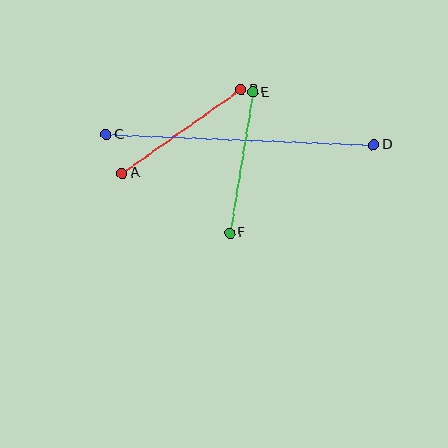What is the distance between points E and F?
The distance is approximately 143 pixels.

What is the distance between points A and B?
The distance is approximately 145 pixels.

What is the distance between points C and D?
The distance is approximately 268 pixels.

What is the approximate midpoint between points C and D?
The midpoint is at approximately (240, 140) pixels.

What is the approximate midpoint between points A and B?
The midpoint is at approximately (181, 132) pixels.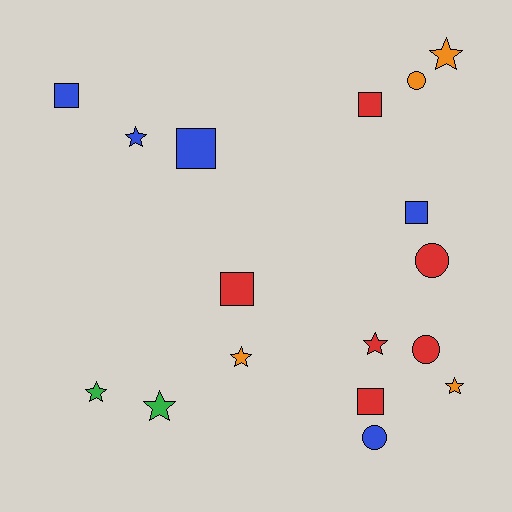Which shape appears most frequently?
Star, with 7 objects.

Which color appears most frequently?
Red, with 6 objects.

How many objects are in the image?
There are 17 objects.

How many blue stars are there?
There is 1 blue star.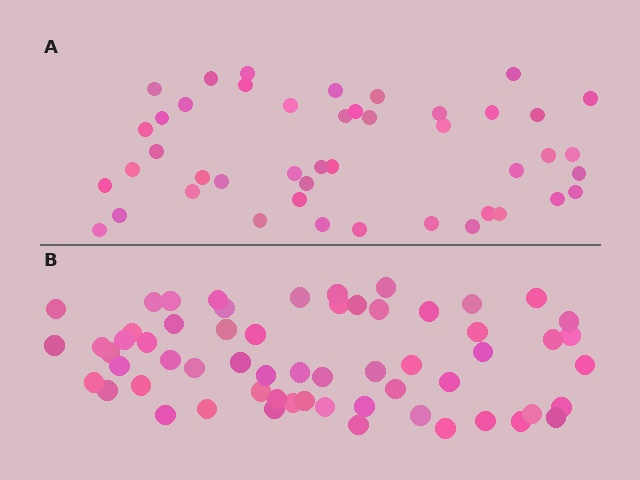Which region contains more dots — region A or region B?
Region B (the bottom region) has more dots.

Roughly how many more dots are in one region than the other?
Region B has approximately 15 more dots than region A.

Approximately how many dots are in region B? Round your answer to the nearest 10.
About 60 dots.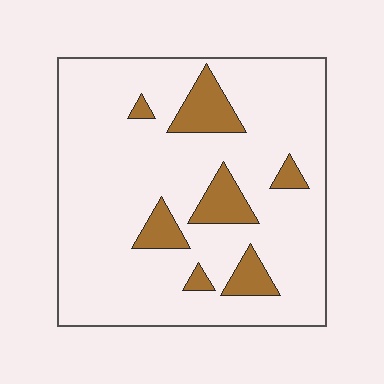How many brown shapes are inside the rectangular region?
7.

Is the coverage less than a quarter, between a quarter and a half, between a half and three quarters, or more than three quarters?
Less than a quarter.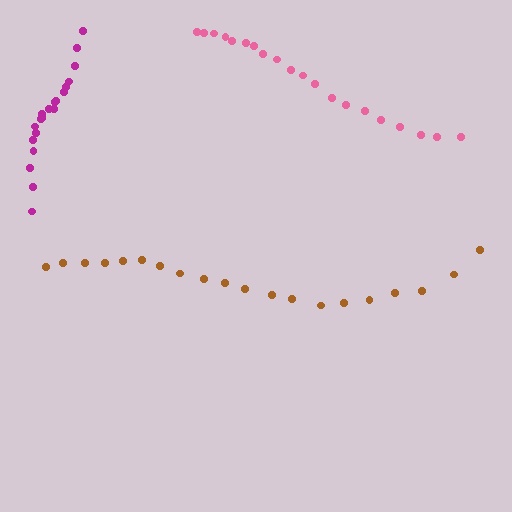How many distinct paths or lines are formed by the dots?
There are 3 distinct paths.